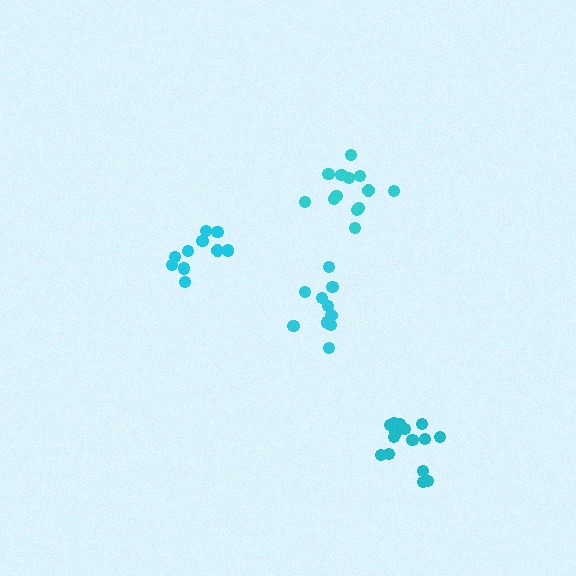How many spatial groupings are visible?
There are 4 spatial groupings.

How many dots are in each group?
Group 1: 10 dots, Group 2: 10 dots, Group 3: 13 dots, Group 4: 15 dots (48 total).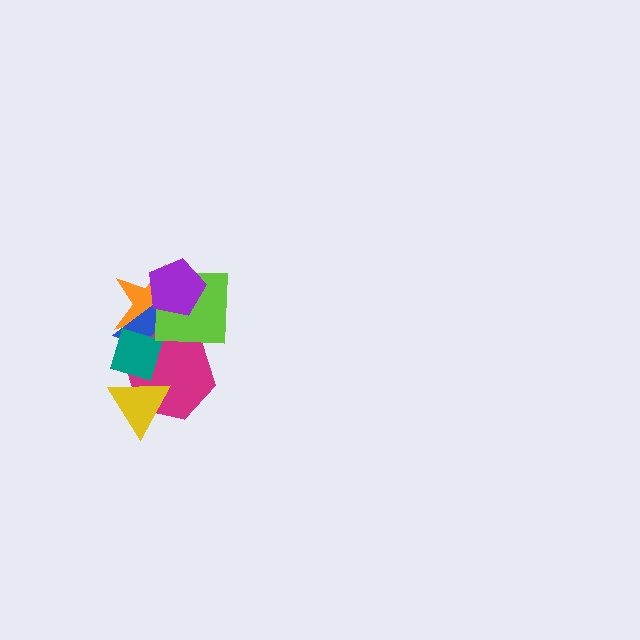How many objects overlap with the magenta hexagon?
5 objects overlap with the magenta hexagon.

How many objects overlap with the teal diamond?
4 objects overlap with the teal diamond.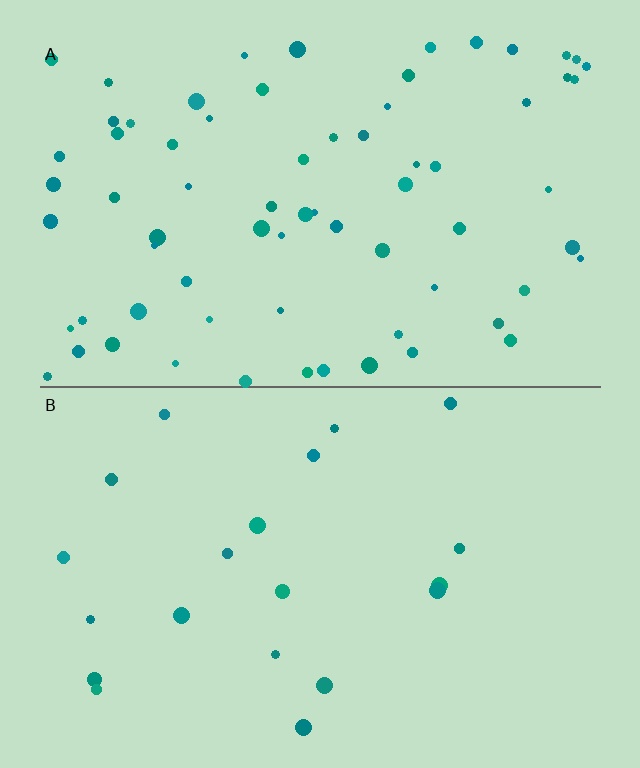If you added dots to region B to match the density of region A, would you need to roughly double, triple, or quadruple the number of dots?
Approximately triple.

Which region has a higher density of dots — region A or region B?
A (the top).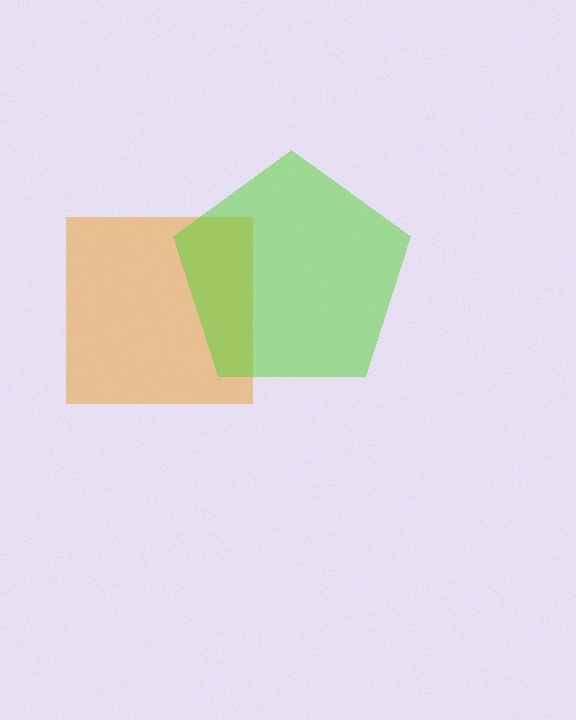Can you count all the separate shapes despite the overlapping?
Yes, there are 2 separate shapes.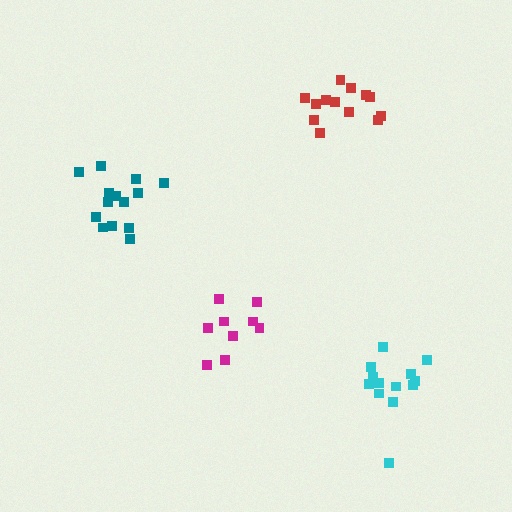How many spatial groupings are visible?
There are 4 spatial groupings.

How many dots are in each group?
Group 1: 9 dots, Group 2: 14 dots, Group 3: 13 dots, Group 4: 13 dots (49 total).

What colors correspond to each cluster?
The clusters are colored: magenta, teal, cyan, red.